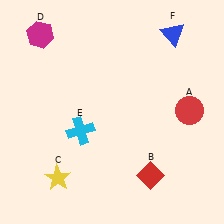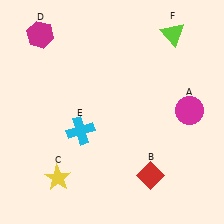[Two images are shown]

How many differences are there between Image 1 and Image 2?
There are 2 differences between the two images.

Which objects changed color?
A changed from red to magenta. F changed from blue to lime.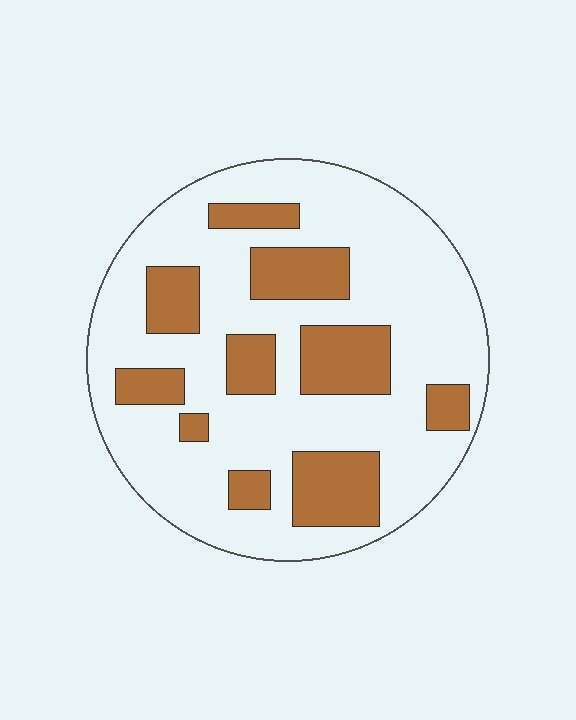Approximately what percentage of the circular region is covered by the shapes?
Approximately 25%.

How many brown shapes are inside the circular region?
10.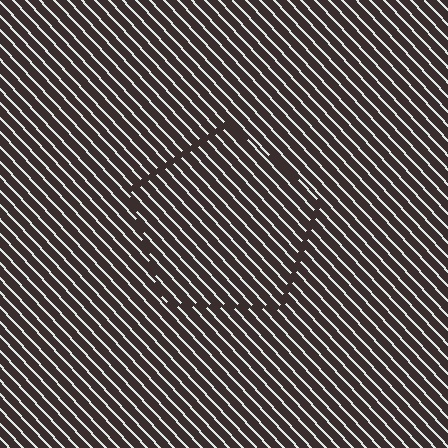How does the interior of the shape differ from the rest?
The interior of the shape contains the same grating, shifted by half a period — the contour is defined by the phase discontinuity where line-ends from the inner and outer gratings abut.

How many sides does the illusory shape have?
5 sides — the line-ends trace a pentagon.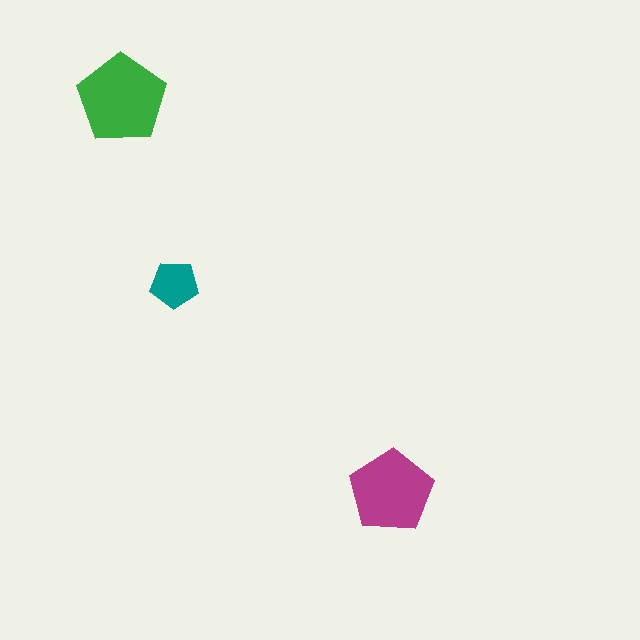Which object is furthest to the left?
The green pentagon is leftmost.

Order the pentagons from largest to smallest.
the green one, the magenta one, the teal one.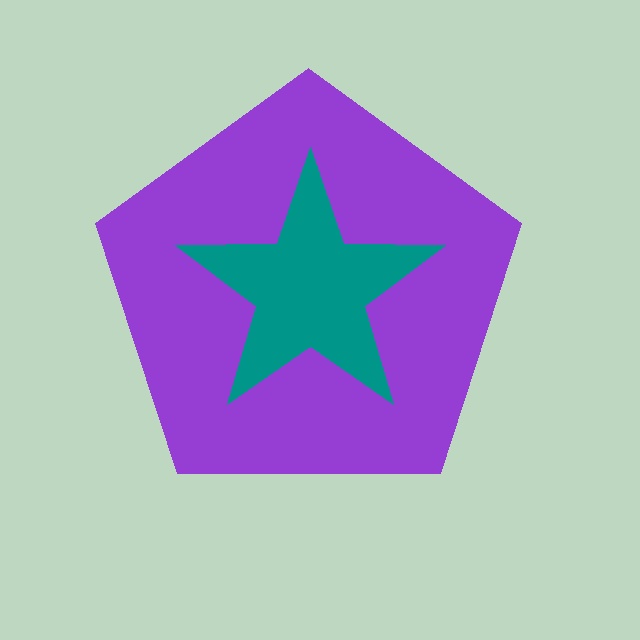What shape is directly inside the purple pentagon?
The teal star.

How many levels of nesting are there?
2.